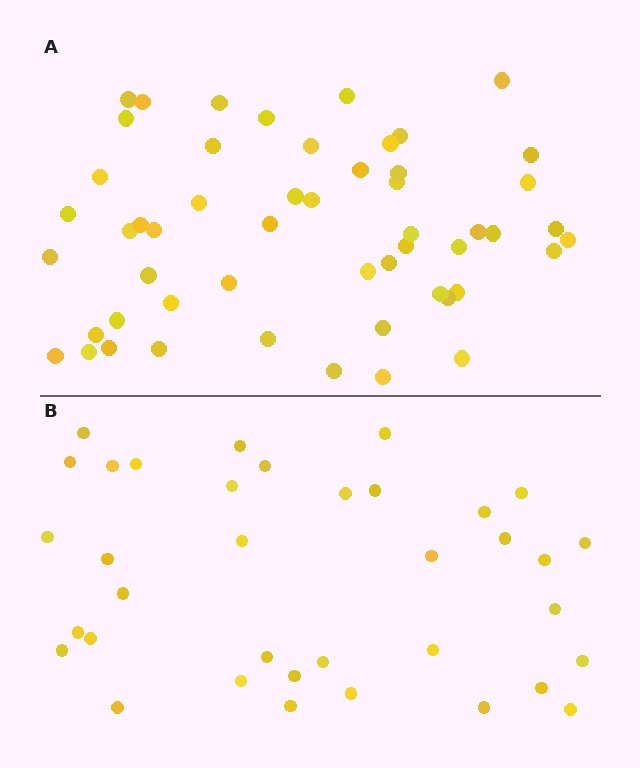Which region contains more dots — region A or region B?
Region A (the top region) has more dots.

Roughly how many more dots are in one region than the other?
Region A has approximately 15 more dots than region B.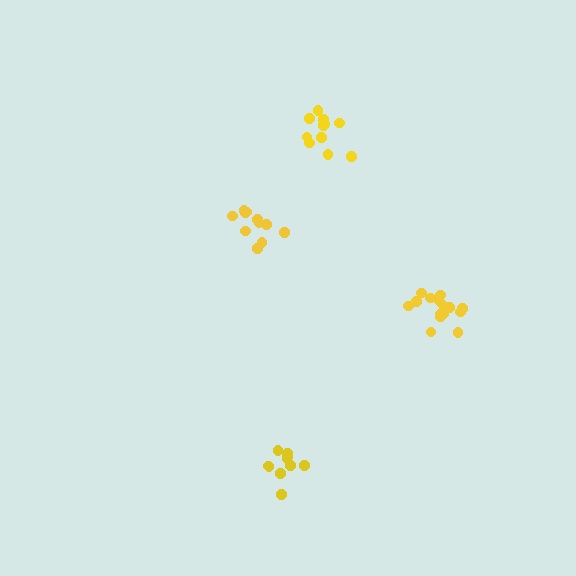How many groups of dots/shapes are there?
There are 4 groups.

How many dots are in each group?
Group 1: 16 dots, Group 2: 11 dots, Group 3: 10 dots, Group 4: 11 dots (48 total).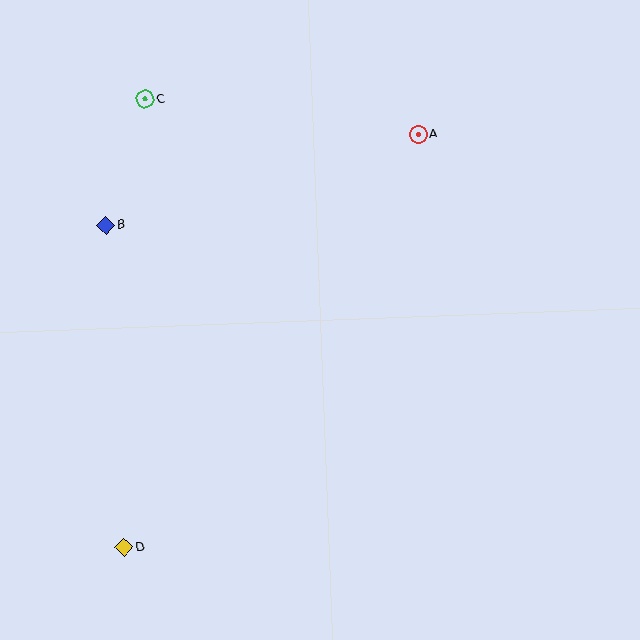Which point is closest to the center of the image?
Point A at (418, 134) is closest to the center.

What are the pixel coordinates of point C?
Point C is at (145, 99).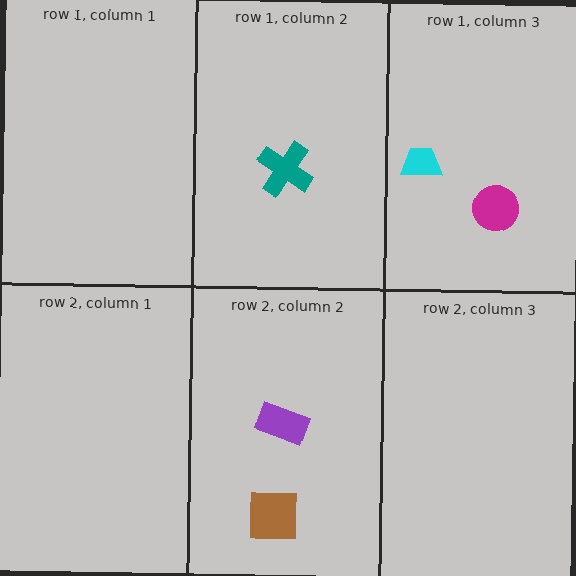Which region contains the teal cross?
The row 1, column 2 region.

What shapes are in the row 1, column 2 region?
The teal cross.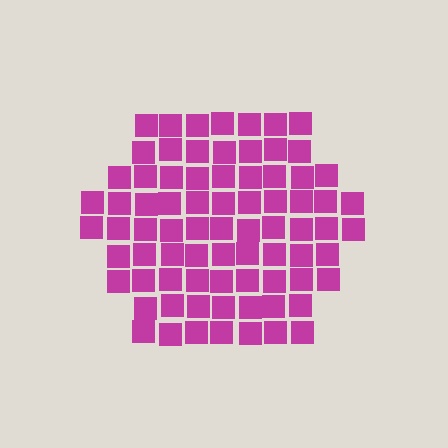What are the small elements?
The small elements are squares.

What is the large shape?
The large shape is a hexagon.